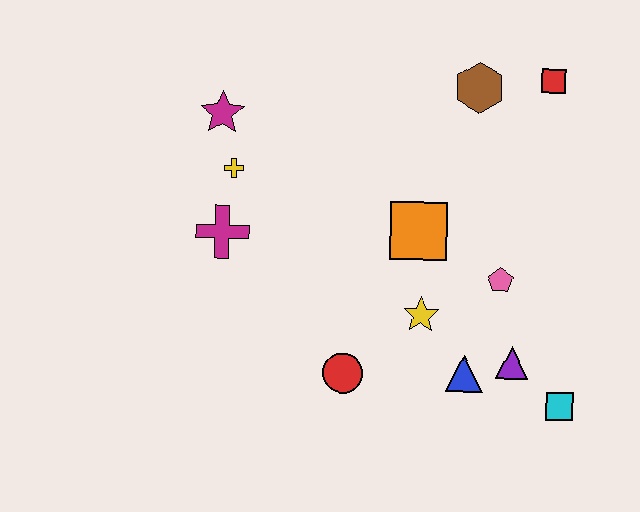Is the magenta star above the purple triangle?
Yes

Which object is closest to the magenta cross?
The yellow cross is closest to the magenta cross.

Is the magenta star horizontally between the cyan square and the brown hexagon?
No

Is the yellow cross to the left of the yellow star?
Yes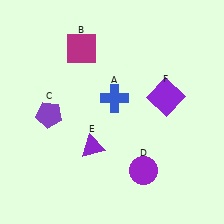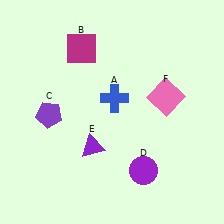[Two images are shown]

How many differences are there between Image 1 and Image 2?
There is 1 difference between the two images.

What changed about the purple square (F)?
In Image 1, F is purple. In Image 2, it changed to pink.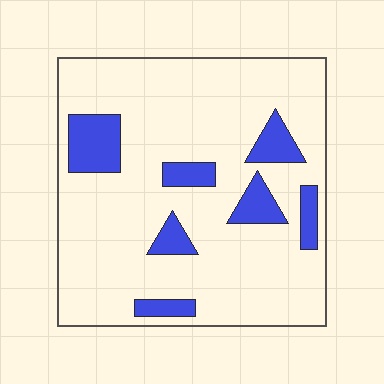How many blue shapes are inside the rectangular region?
7.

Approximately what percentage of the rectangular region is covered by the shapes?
Approximately 15%.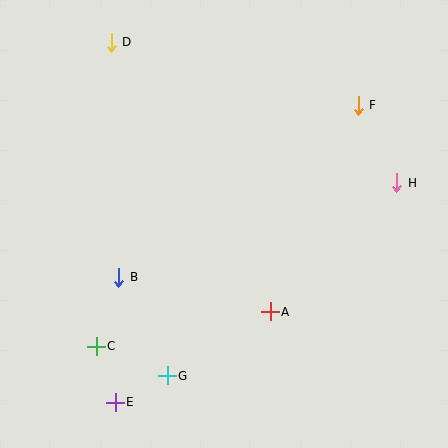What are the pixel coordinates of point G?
Point G is at (167, 376).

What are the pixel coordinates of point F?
Point F is at (358, 105).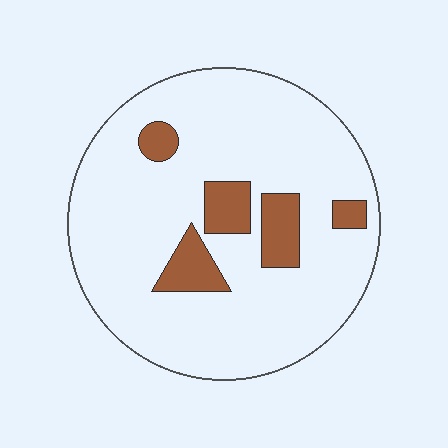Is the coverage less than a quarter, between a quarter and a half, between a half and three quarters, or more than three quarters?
Less than a quarter.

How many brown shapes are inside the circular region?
5.